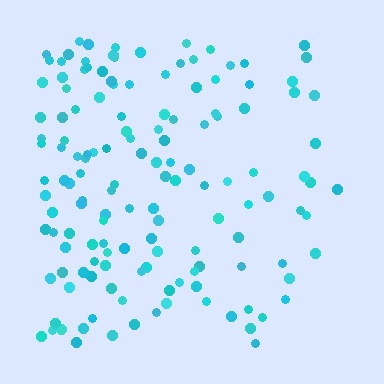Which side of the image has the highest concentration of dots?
The left.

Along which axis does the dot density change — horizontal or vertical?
Horizontal.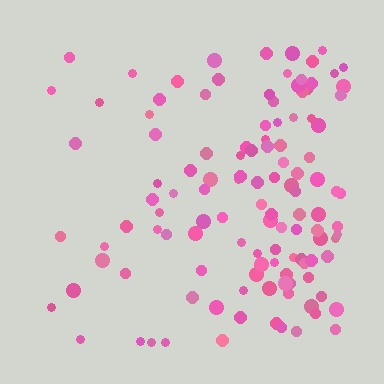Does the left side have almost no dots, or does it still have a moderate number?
Still a moderate number, just noticeably fewer than the right.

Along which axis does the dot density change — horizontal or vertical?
Horizontal.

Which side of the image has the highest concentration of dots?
The right.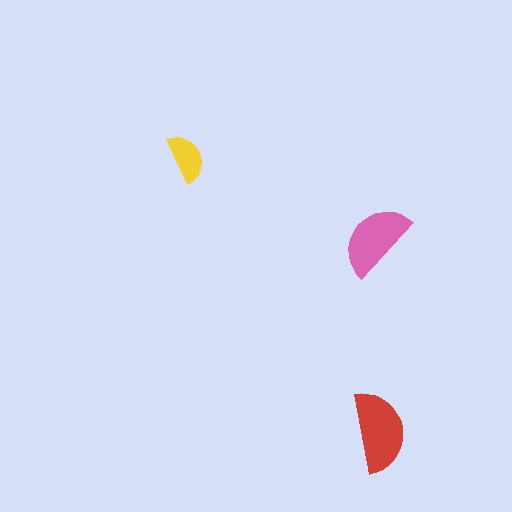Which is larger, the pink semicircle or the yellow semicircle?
The pink one.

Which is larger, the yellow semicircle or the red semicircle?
The red one.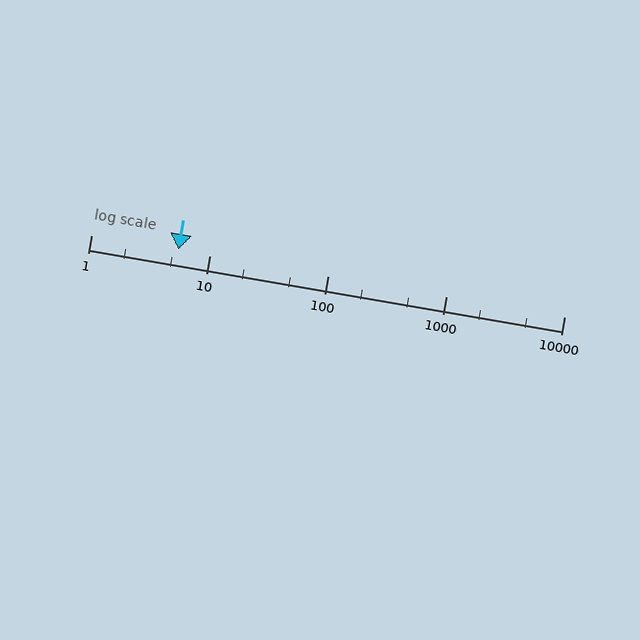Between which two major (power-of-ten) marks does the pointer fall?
The pointer is between 1 and 10.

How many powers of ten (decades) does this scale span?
The scale spans 4 decades, from 1 to 10000.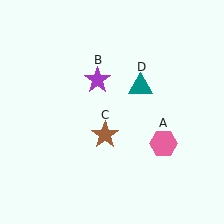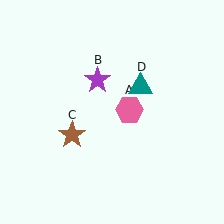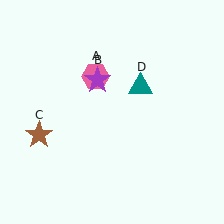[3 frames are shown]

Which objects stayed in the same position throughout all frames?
Purple star (object B) and teal triangle (object D) remained stationary.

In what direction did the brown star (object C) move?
The brown star (object C) moved left.